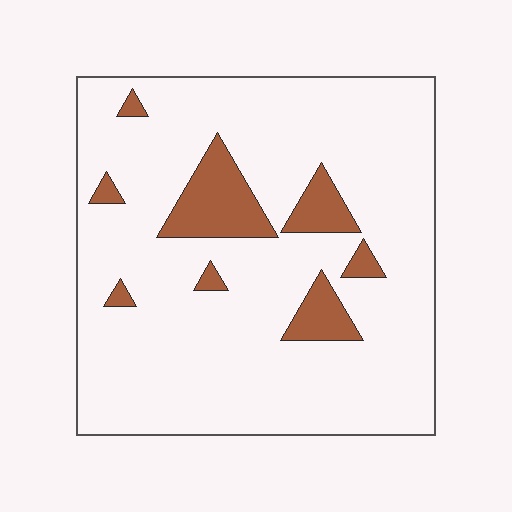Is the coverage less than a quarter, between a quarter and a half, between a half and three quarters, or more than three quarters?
Less than a quarter.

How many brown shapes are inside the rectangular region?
8.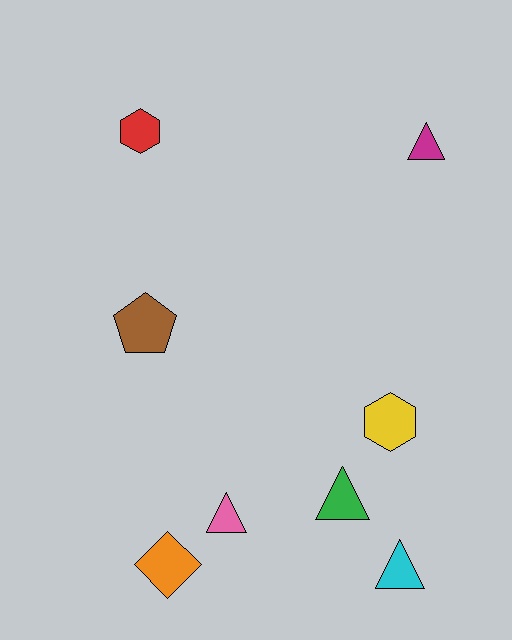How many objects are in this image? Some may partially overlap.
There are 8 objects.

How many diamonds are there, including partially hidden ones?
There is 1 diamond.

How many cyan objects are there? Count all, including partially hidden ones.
There is 1 cyan object.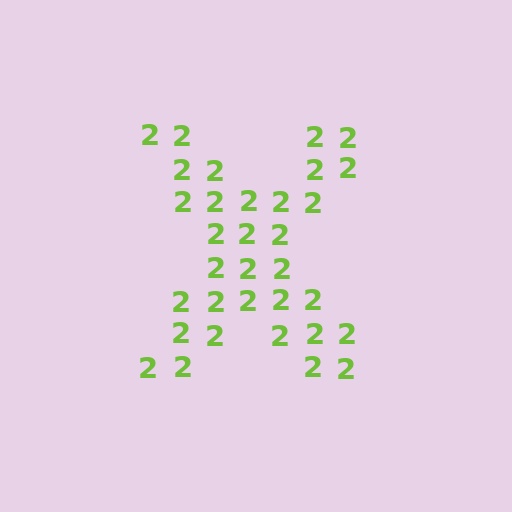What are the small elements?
The small elements are digit 2's.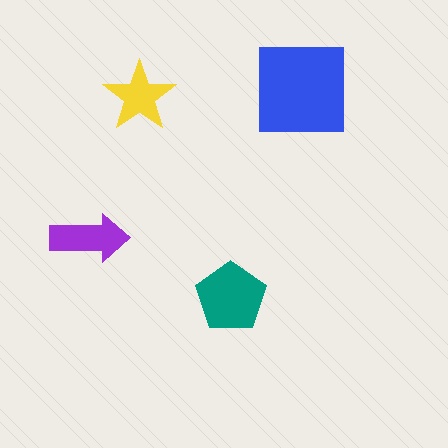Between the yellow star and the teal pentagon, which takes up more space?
The teal pentagon.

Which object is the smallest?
The yellow star.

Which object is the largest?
The blue square.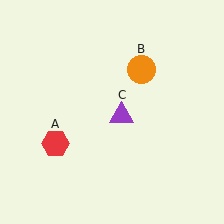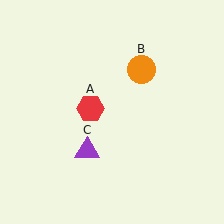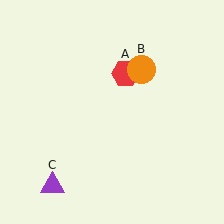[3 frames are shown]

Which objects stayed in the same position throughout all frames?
Orange circle (object B) remained stationary.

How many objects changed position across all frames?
2 objects changed position: red hexagon (object A), purple triangle (object C).